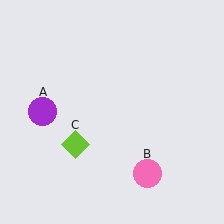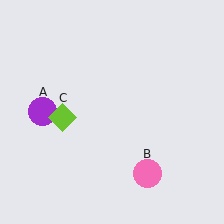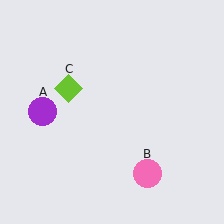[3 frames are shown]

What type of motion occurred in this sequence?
The lime diamond (object C) rotated clockwise around the center of the scene.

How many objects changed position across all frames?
1 object changed position: lime diamond (object C).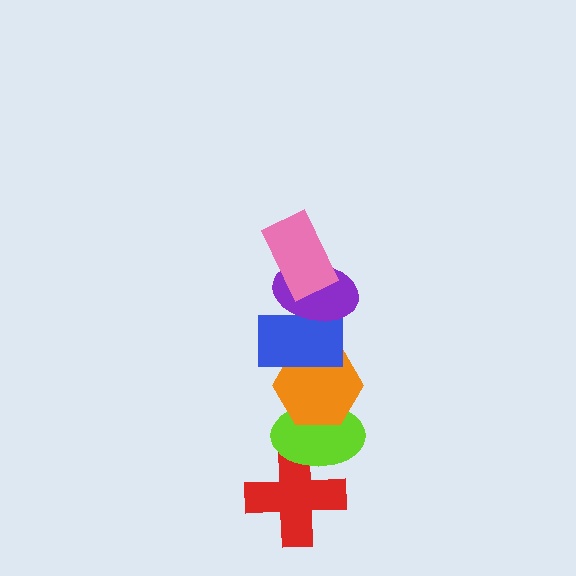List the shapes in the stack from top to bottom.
From top to bottom: the pink rectangle, the purple ellipse, the blue rectangle, the orange hexagon, the lime ellipse, the red cross.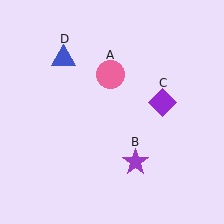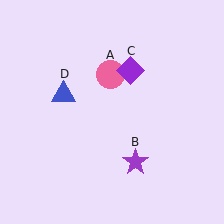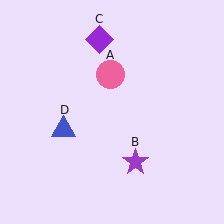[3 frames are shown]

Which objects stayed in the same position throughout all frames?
Pink circle (object A) and purple star (object B) remained stationary.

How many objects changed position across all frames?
2 objects changed position: purple diamond (object C), blue triangle (object D).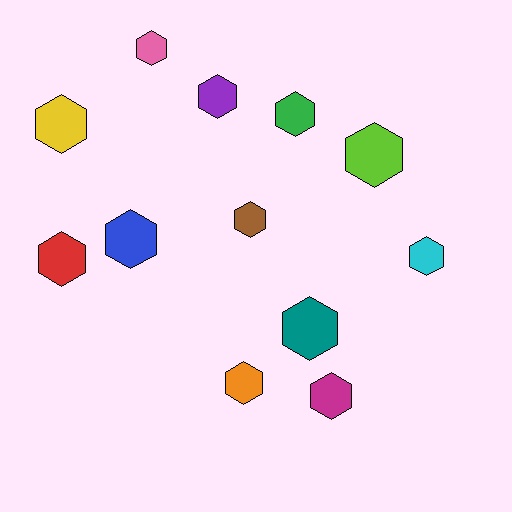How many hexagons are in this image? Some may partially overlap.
There are 12 hexagons.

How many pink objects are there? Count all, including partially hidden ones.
There is 1 pink object.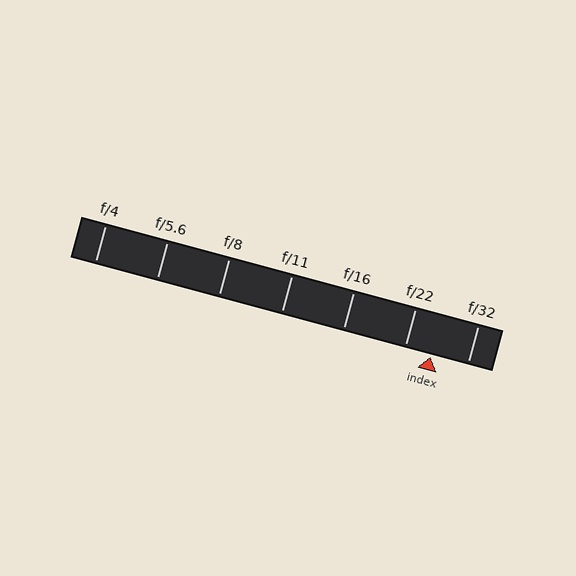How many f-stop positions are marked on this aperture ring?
There are 7 f-stop positions marked.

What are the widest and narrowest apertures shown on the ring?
The widest aperture shown is f/4 and the narrowest is f/32.